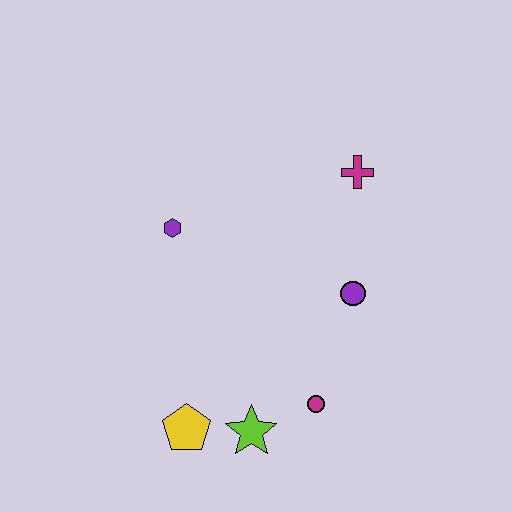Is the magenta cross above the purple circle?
Yes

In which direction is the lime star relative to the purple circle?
The lime star is below the purple circle.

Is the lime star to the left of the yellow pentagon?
No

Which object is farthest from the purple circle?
The yellow pentagon is farthest from the purple circle.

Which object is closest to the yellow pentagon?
The lime star is closest to the yellow pentagon.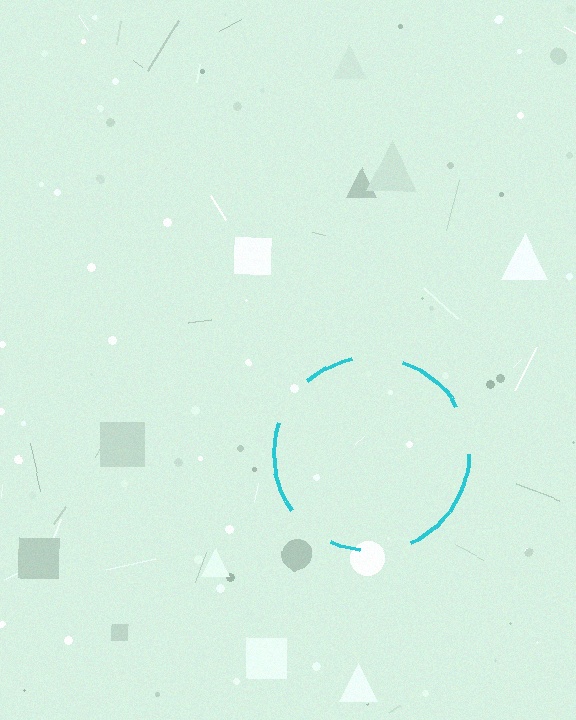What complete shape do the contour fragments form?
The contour fragments form a circle.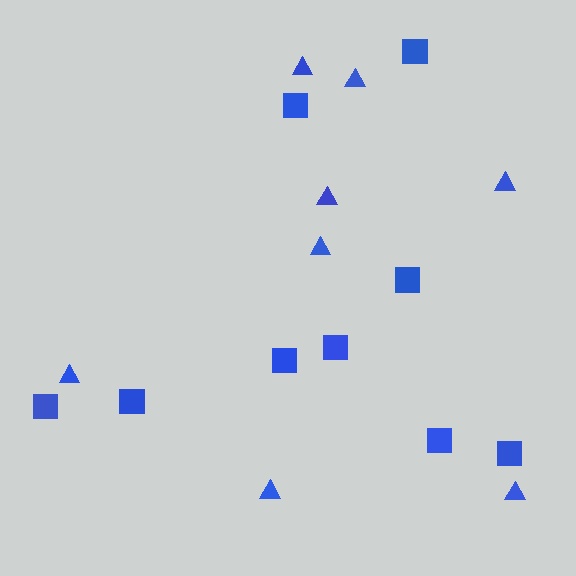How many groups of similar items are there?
There are 2 groups: one group of triangles (8) and one group of squares (9).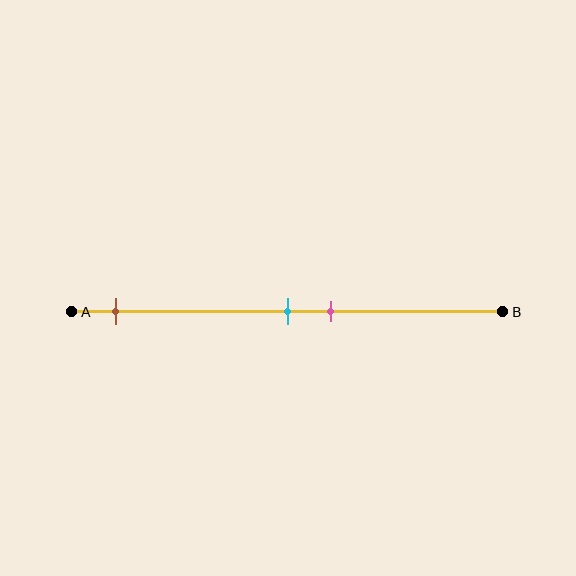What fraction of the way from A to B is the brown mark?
The brown mark is approximately 10% (0.1) of the way from A to B.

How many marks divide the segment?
There are 3 marks dividing the segment.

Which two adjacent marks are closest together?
The cyan and pink marks are the closest adjacent pair.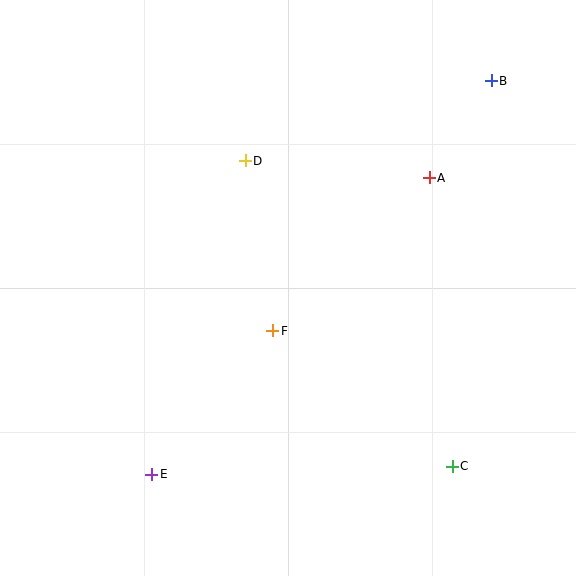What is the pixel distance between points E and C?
The distance between E and C is 300 pixels.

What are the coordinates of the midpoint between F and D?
The midpoint between F and D is at (259, 246).